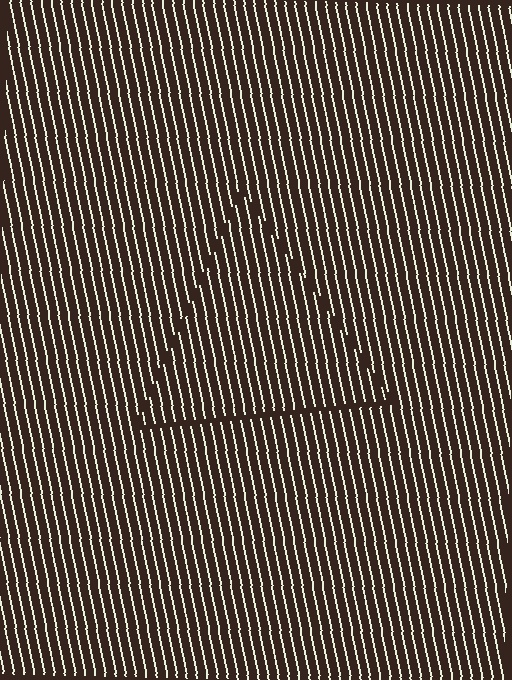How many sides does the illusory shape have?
3 sides — the line-ends trace a triangle.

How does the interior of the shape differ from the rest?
The interior of the shape contains the same grating, shifted by half a period — the contour is defined by the phase discontinuity where line-ends from the inner and outer gratings abut.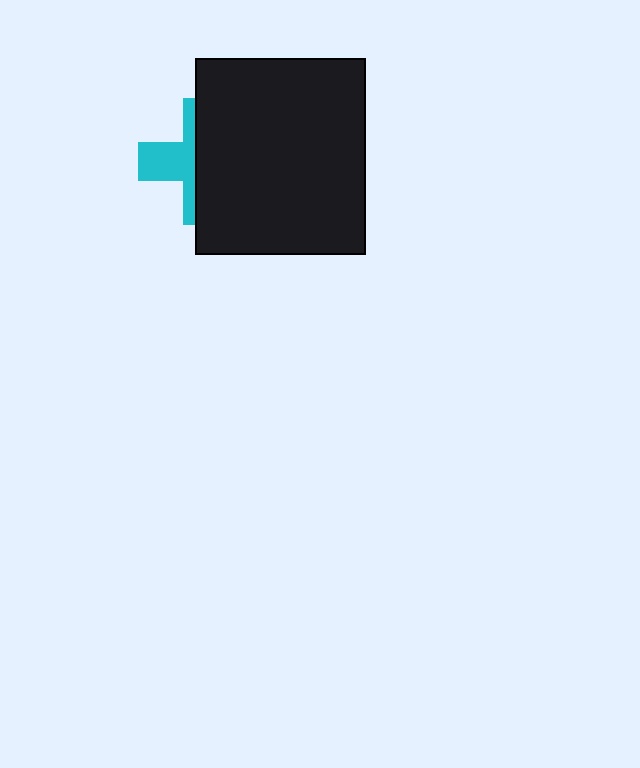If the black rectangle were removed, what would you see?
You would see the complete cyan cross.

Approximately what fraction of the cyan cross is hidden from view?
Roughly 60% of the cyan cross is hidden behind the black rectangle.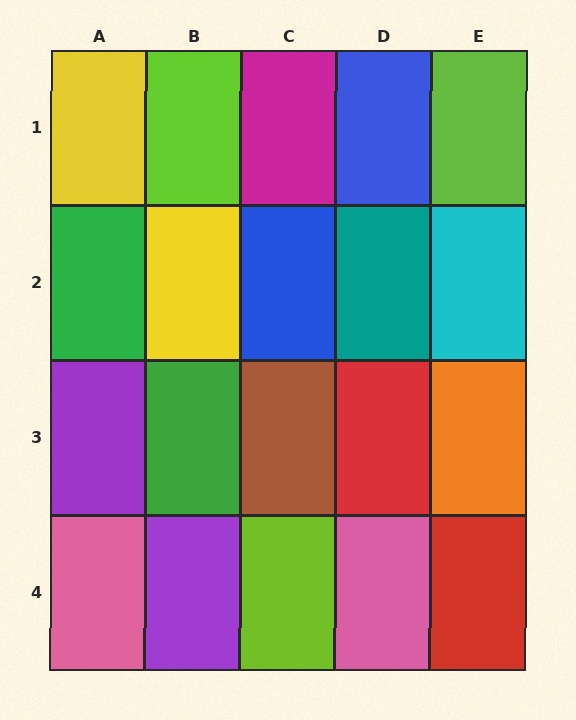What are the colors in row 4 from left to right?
Pink, purple, lime, pink, red.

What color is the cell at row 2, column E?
Cyan.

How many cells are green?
2 cells are green.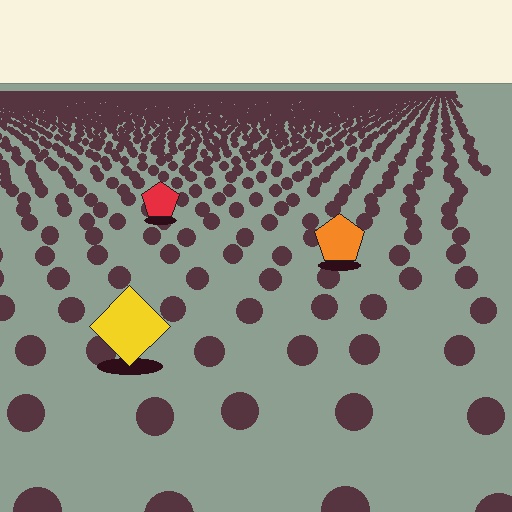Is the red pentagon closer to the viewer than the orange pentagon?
No. The orange pentagon is closer — you can tell from the texture gradient: the ground texture is coarser near it.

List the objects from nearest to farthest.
From nearest to farthest: the yellow diamond, the orange pentagon, the red pentagon.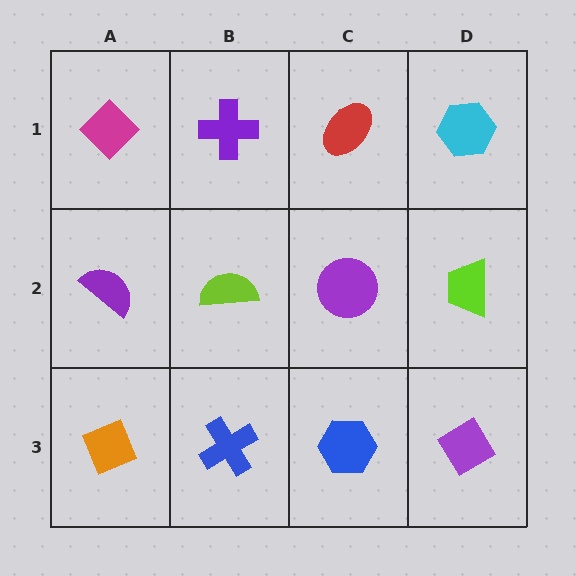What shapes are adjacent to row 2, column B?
A purple cross (row 1, column B), a blue cross (row 3, column B), a purple semicircle (row 2, column A), a purple circle (row 2, column C).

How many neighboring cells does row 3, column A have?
2.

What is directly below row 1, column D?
A lime trapezoid.